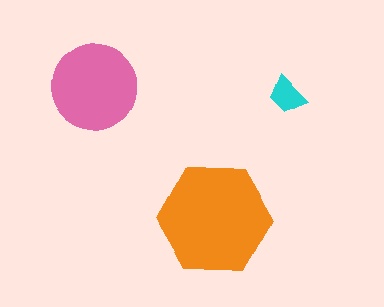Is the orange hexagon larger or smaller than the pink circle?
Larger.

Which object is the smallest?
The cyan trapezoid.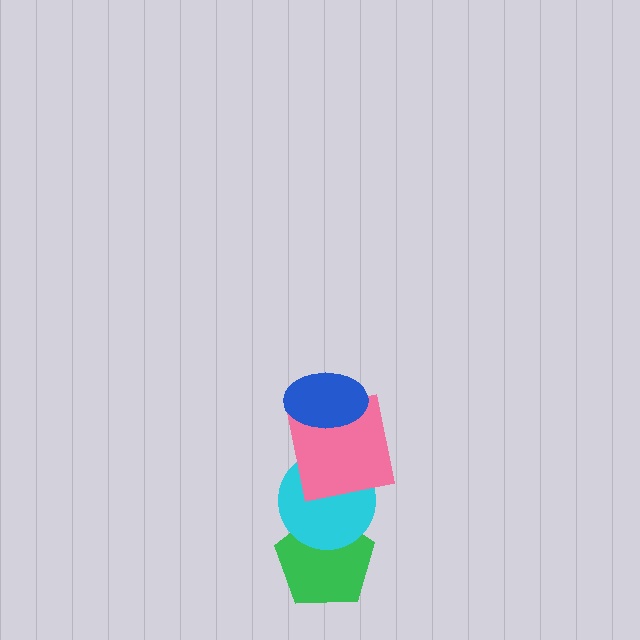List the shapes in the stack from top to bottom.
From top to bottom: the blue ellipse, the pink square, the cyan circle, the green pentagon.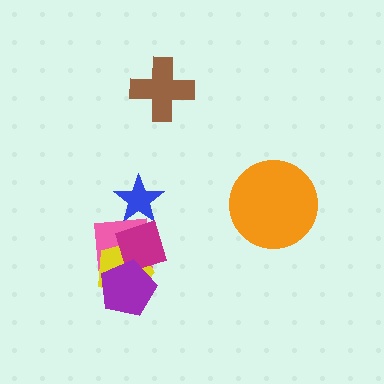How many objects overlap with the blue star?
1 object overlaps with the blue star.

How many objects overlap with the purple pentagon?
3 objects overlap with the purple pentagon.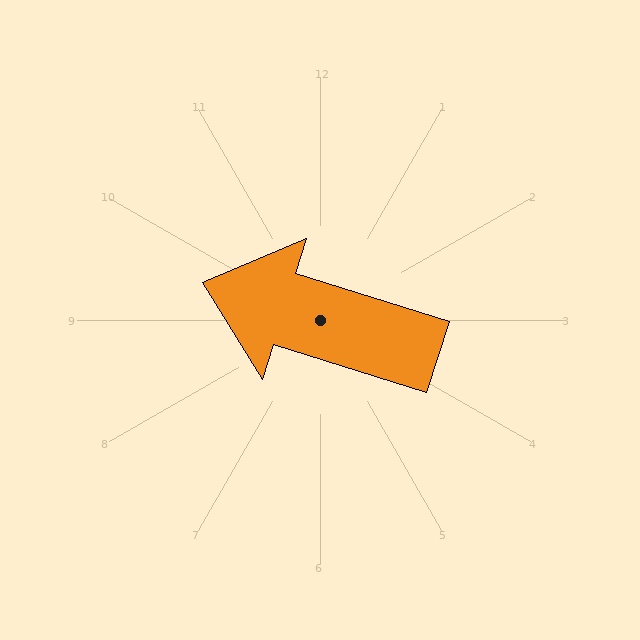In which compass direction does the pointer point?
West.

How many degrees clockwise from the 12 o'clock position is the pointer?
Approximately 287 degrees.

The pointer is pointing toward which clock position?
Roughly 10 o'clock.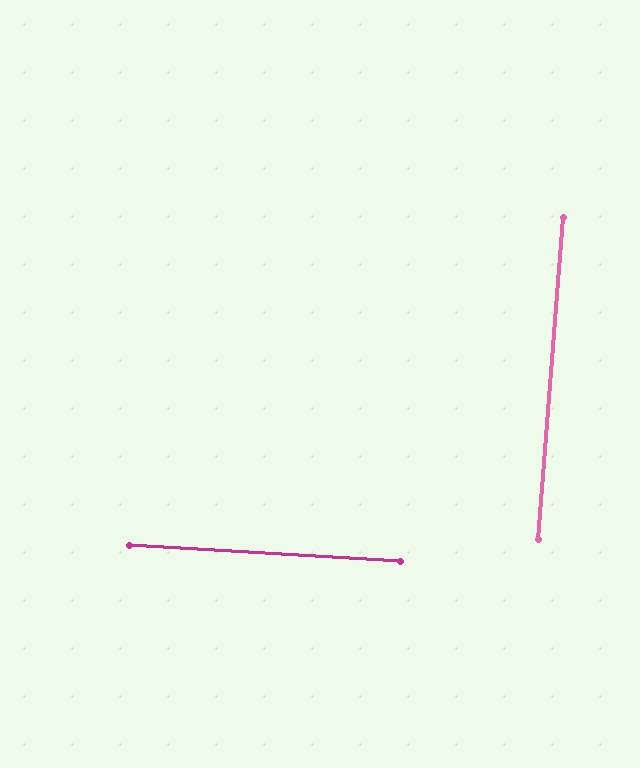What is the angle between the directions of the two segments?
Approximately 89 degrees.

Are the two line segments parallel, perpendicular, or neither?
Perpendicular — they meet at approximately 89°.